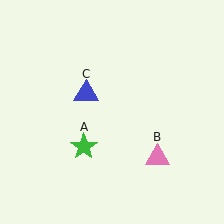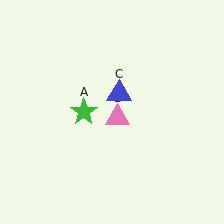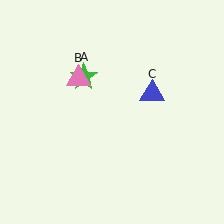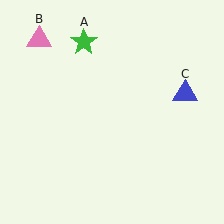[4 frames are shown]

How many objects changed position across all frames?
3 objects changed position: green star (object A), pink triangle (object B), blue triangle (object C).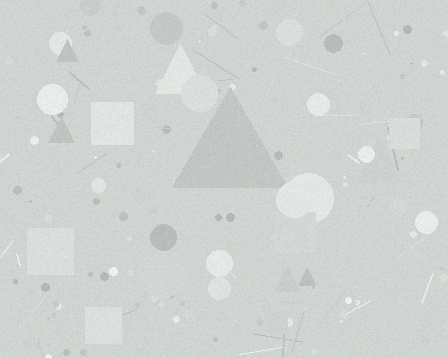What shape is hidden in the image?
A triangle is hidden in the image.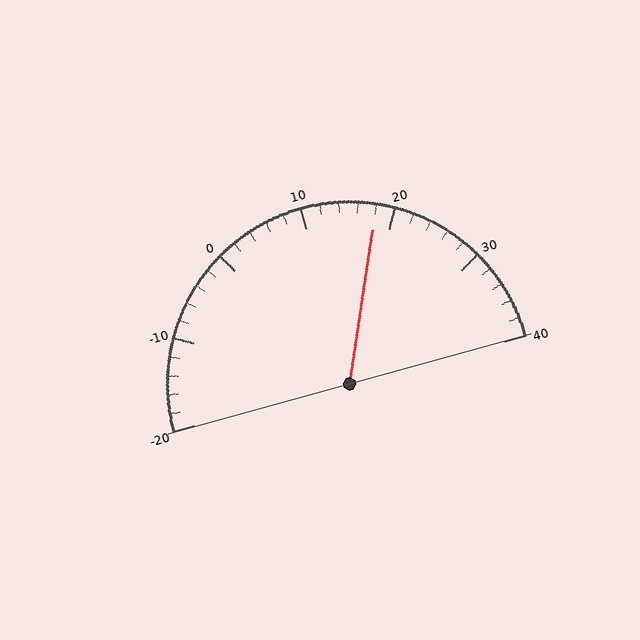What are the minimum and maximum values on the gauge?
The gauge ranges from -20 to 40.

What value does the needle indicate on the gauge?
The needle indicates approximately 18.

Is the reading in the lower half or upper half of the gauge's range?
The reading is in the upper half of the range (-20 to 40).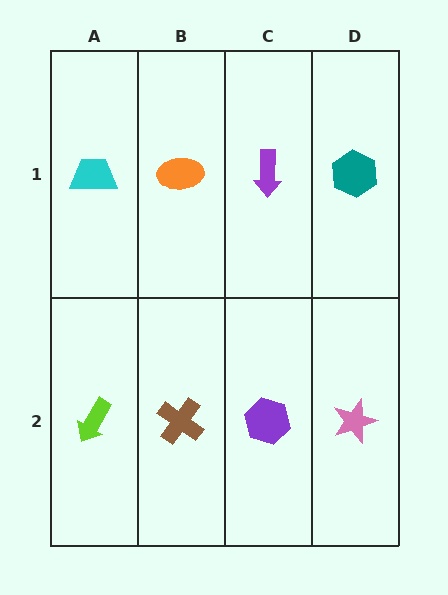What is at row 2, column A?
A lime arrow.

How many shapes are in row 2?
4 shapes.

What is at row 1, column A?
A cyan trapezoid.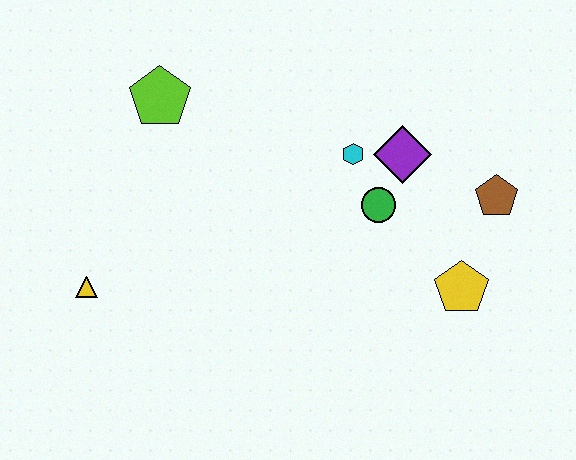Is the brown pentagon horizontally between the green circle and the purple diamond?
No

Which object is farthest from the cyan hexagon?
The yellow triangle is farthest from the cyan hexagon.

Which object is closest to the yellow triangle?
The lime pentagon is closest to the yellow triangle.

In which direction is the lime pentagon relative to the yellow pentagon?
The lime pentagon is to the left of the yellow pentagon.